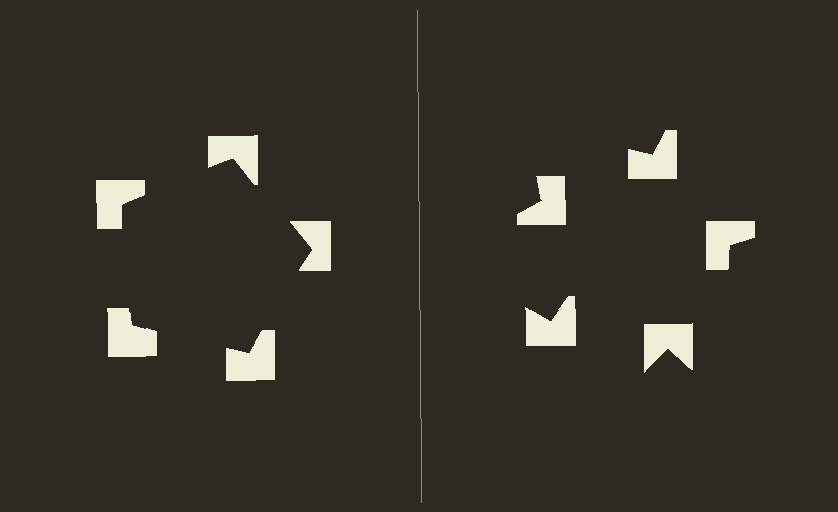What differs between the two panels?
The notched squares are positioned identically on both sides; only the wedge orientations differ. On the left they align to a pentagon; on the right they are misaligned.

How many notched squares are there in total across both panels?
10 — 5 on each side.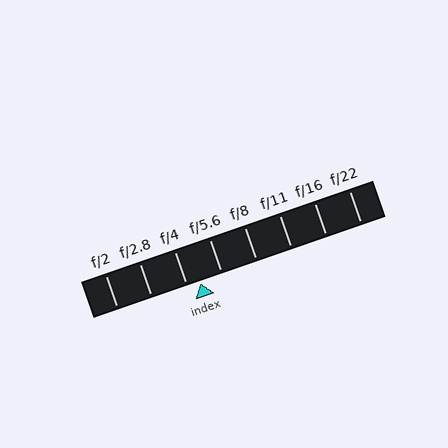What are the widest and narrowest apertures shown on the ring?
The widest aperture shown is f/2 and the narrowest is f/22.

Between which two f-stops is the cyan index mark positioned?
The index mark is between f/4 and f/5.6.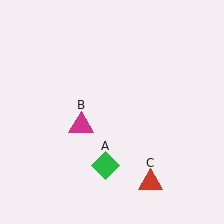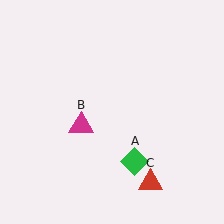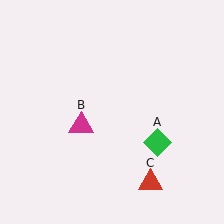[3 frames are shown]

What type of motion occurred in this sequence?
The green diamond (object A) rotated counterclockwise around the center of the scene.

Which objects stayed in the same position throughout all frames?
Magenta triangle (object B) and red triangle (object C) remained stationary.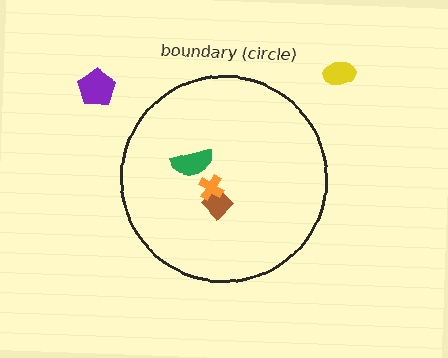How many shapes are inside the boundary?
3 inside, 2 outside.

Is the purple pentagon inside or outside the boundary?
Outside.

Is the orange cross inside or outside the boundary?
Inside.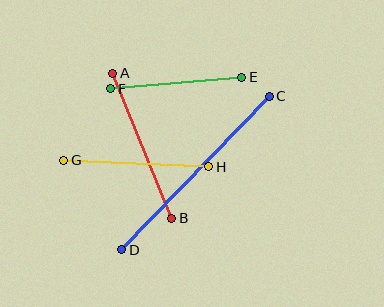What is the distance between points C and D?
The distance is approximately 213 pixels.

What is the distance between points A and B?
The distance is approximately 156 pixels.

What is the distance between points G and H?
The distance is approximately 145 pixels.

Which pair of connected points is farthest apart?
Points C and D are farthest apart.